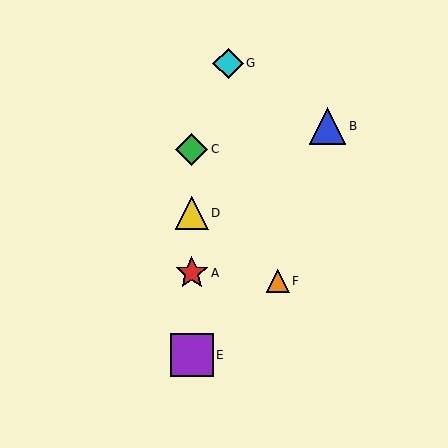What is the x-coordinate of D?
Object D is at x≈192.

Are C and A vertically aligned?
Yes, both are at x≈192.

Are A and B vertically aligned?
No, A is at x≈192 and B is at x≈327.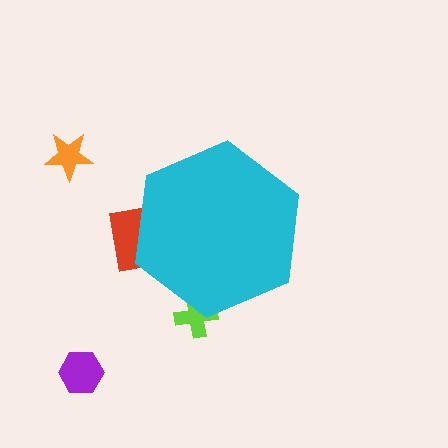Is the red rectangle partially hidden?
Yes, the red rectangle is partially hidden behind the cyan hexagon.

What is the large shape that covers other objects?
A cyan hexagon.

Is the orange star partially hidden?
No, the orange star is fully visible.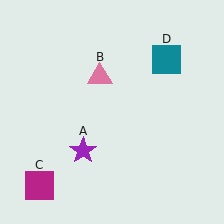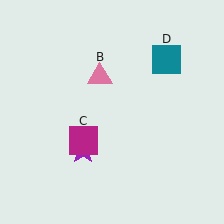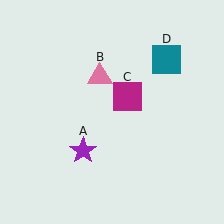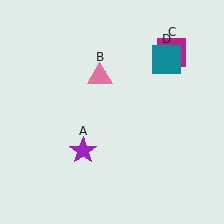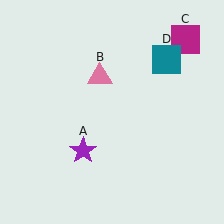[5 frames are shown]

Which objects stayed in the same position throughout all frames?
Purple star (object A) and pink triangle (object B) and teal square (object D) remained stationary.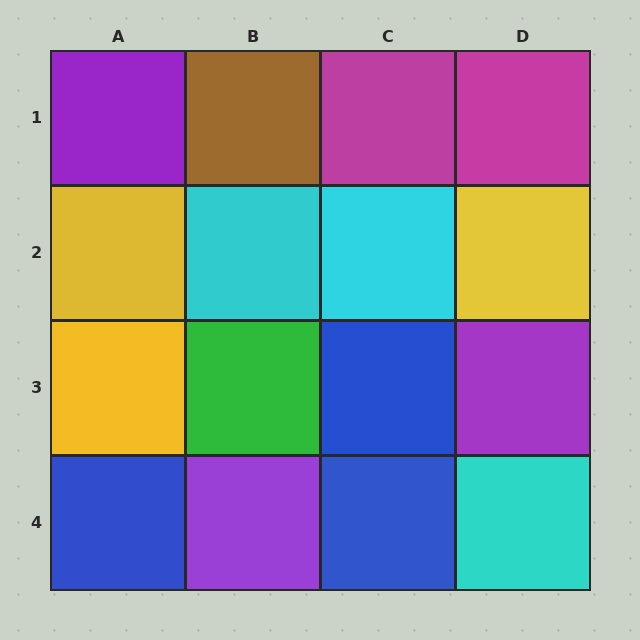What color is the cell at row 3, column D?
Purple.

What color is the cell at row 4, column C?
Blue.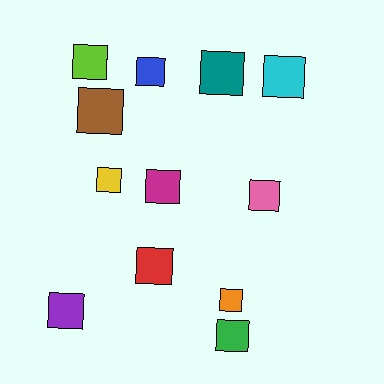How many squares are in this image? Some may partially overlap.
There are 12 squares.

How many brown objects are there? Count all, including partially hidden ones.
There is 1 brown object.